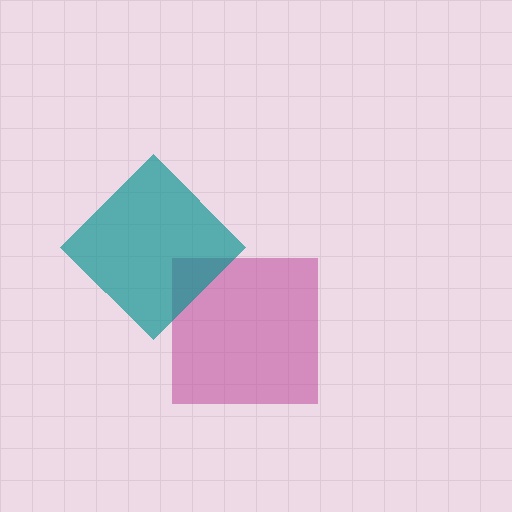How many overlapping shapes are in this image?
There are 2 overlapping shapes in the image.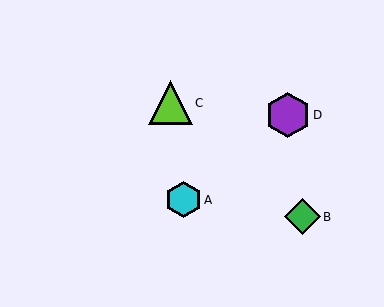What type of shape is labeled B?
Shape B is a green diamond.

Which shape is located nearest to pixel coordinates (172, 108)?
The lime triangle (labeled C) at (170, 103) is nearest to that location.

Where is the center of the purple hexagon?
The center of the purple hexagon is at (288, 115).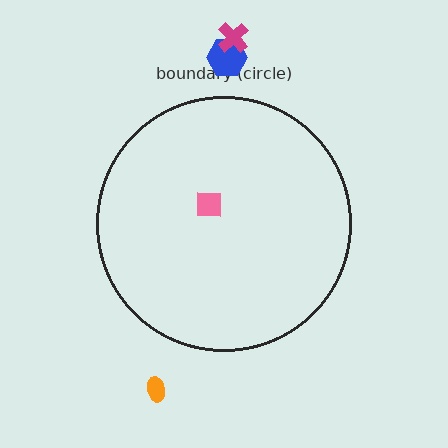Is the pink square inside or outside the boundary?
Inside.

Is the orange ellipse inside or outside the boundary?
Outside.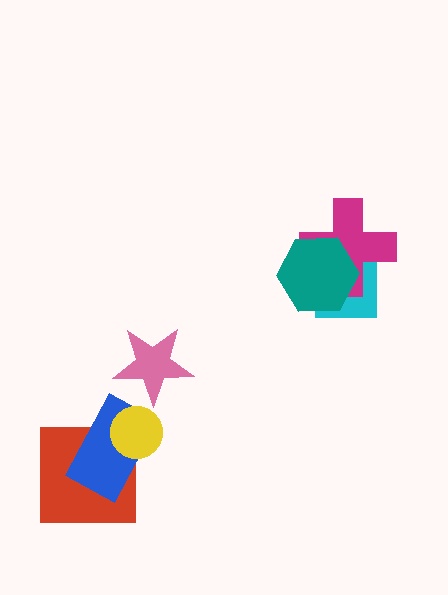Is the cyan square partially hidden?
Yes, it is partially covered by another shape.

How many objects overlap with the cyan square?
2 objects overlap with the cyan square.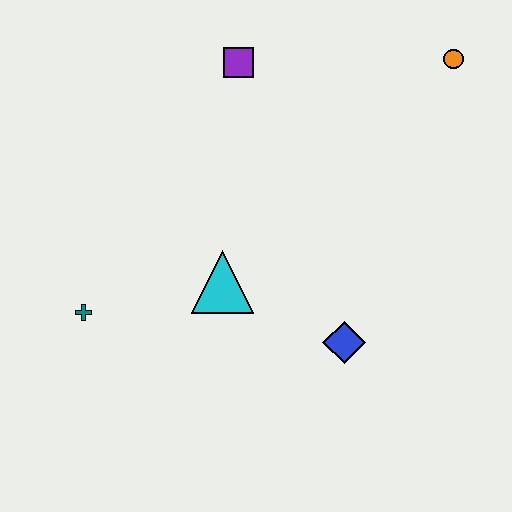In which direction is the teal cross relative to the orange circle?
The teal cross is to the left of the orange circle.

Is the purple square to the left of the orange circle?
Yes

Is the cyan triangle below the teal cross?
No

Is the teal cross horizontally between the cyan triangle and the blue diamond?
No